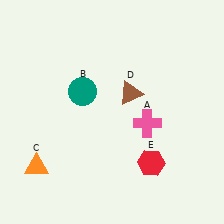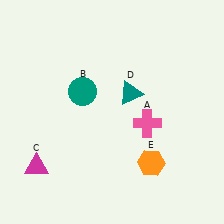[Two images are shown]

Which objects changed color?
C changed from orange to magenta. D changed from brown to teal. E changed from red to orange.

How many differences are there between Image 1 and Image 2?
There are 3 differences between the two images.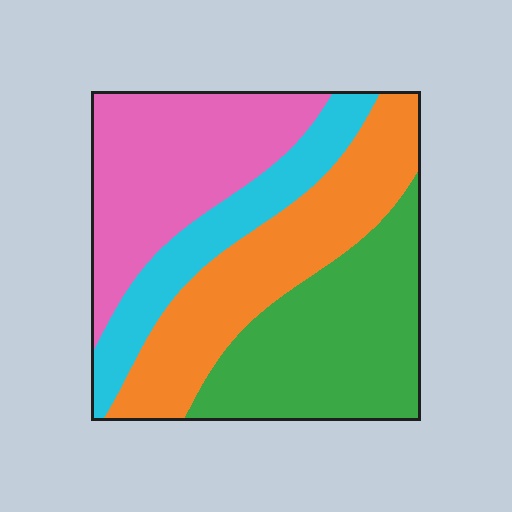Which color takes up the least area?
Cyan, at roughly 15%.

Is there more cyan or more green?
Green.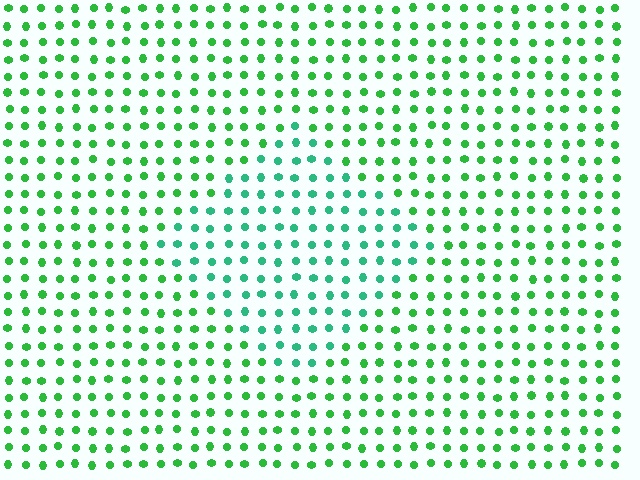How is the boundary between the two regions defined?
The boundary is defined purely by a slight shift in hue (about 29 degrees). Spacing, size, and orientation are identical on both sides.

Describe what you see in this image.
The image is filled with small green elements in a uniform arrangement. A diamond-shaped region is visible where the elements are tinted to a slightly different hue, forming a subtle color boundary.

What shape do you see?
I see a diamond.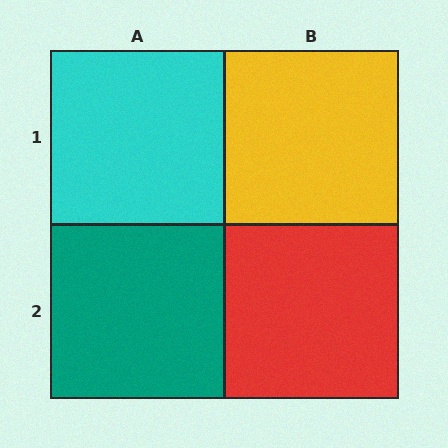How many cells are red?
1 cell is red.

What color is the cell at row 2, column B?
Red.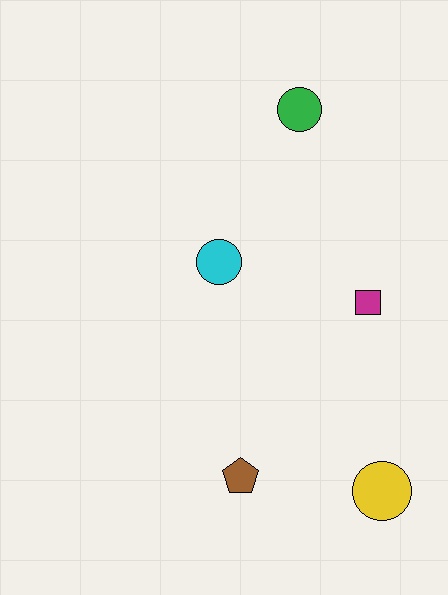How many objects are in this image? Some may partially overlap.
There are 5 objects.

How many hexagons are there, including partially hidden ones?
There are no hexagons.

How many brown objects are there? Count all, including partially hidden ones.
There is 1 brown object.